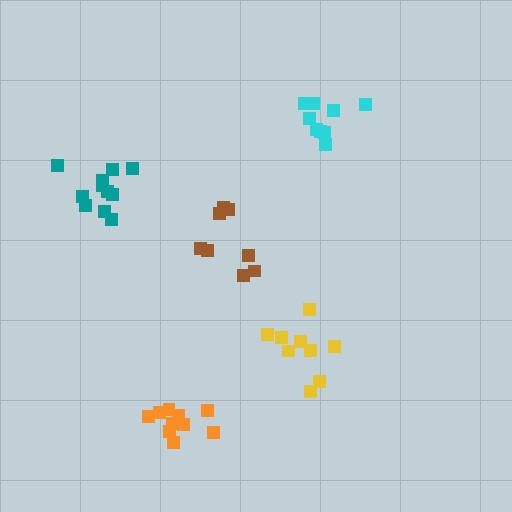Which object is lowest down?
The orange cluster is bottommost.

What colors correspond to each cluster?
The clusters are colored: yellow, cyan, teal, orange, brown.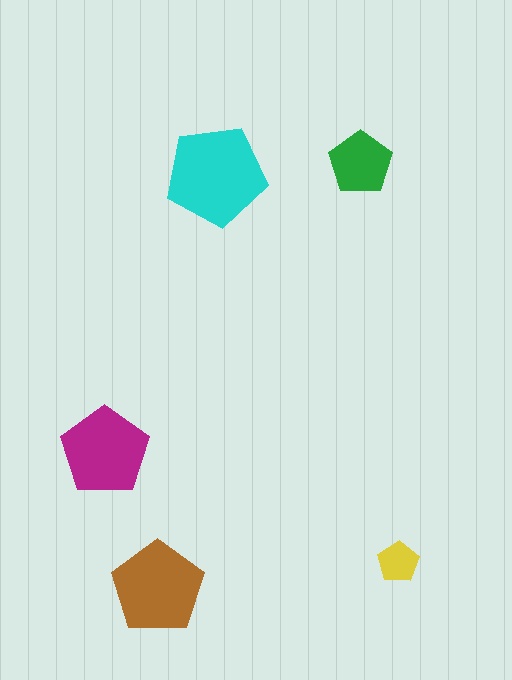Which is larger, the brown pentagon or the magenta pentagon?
The brown one.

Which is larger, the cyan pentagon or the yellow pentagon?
The cyan one.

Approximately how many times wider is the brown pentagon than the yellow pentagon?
About 2 times wider.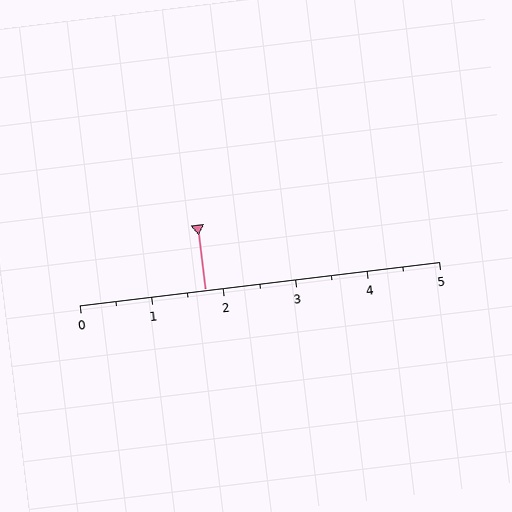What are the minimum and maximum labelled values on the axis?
The axis runs from 0 to 5.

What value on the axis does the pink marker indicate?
The marker indicates approximately 1.8.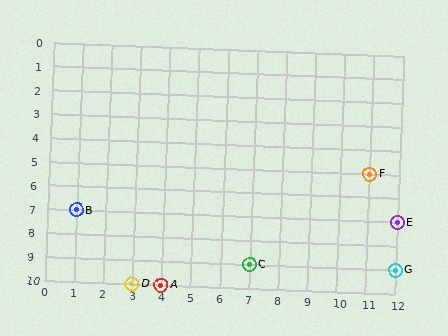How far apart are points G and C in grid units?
Points G and C are 5 columns apart.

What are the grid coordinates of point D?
Point D is at grid coordinates (3, 10).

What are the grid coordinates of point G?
Point G is at grid coordinates (12, 9).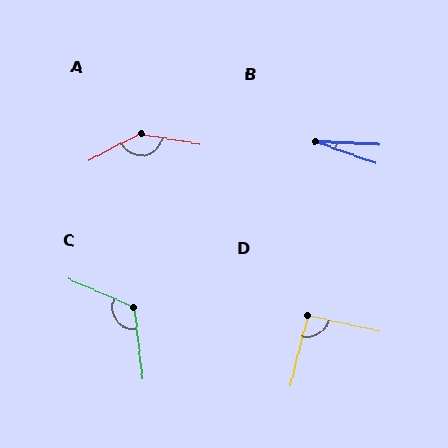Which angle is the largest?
A, at approximately 144 degrees.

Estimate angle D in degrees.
Approximately 92 degrees.